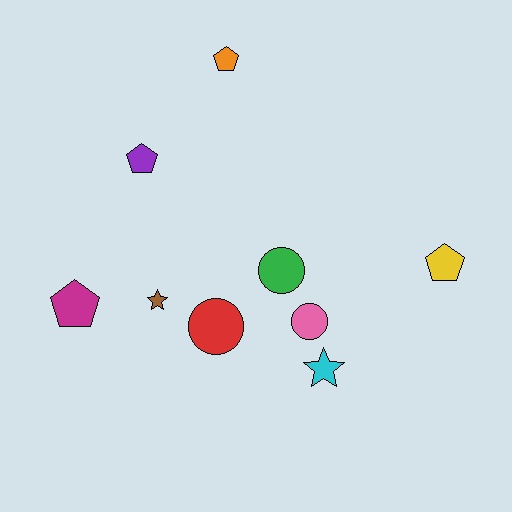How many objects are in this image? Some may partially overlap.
There are 9 objects.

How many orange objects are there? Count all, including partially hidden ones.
There is 1 orange object.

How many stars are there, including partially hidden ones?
There are 2 stars.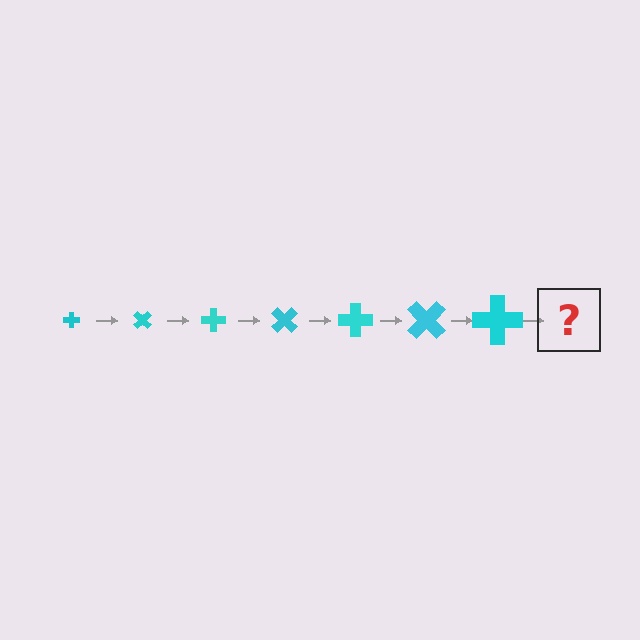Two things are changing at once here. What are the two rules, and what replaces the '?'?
The two rules are that the cross grows larger each step and it rotates 45 degrees each step. The '?' should be a cross, larger than the previous one and rotated 315 degrees from the start.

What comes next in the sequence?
The next element should be a cross, larger than the previous one and rotated 315 degrees from the start.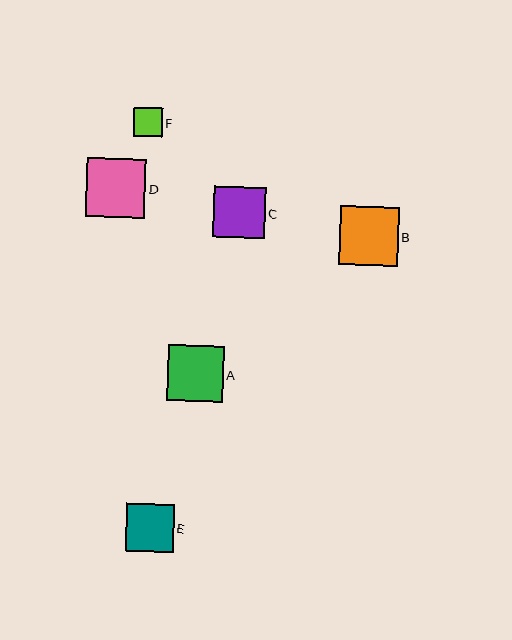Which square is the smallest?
Square F is the smallest with a size of approximately 29 pixels.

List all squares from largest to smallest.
From largest to smallest: D, B, A, C, E, F.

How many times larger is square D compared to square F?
Square D is approximately 2.0 times the size of square F.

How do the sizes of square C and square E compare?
Square C and square E are approximately the same size.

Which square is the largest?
Square D is the largest with a size of approximately 59 pixels.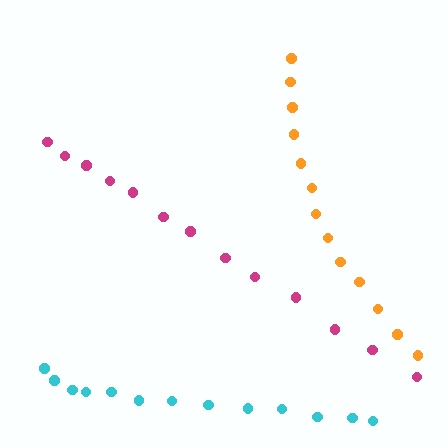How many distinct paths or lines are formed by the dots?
There are 3 distinct paths.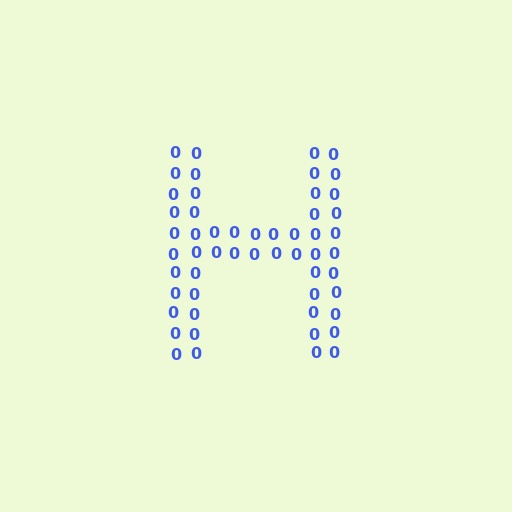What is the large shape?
The large shape is the letter H.